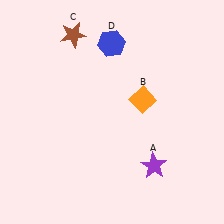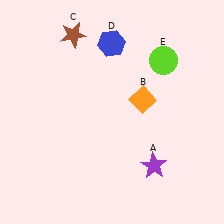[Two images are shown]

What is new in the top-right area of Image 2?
A lime circle (E) was added in the top-right area of Image 2.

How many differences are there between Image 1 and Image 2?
There is 1 difference between the two images.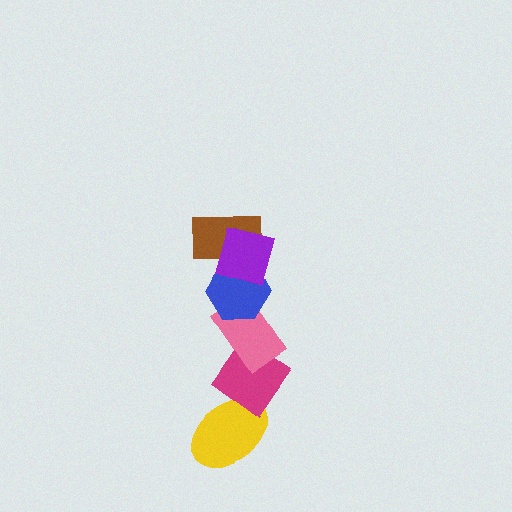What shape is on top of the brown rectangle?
The purple square is on top of the brown rectangle.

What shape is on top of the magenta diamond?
The pink rectangle is on top of the magenta diamond.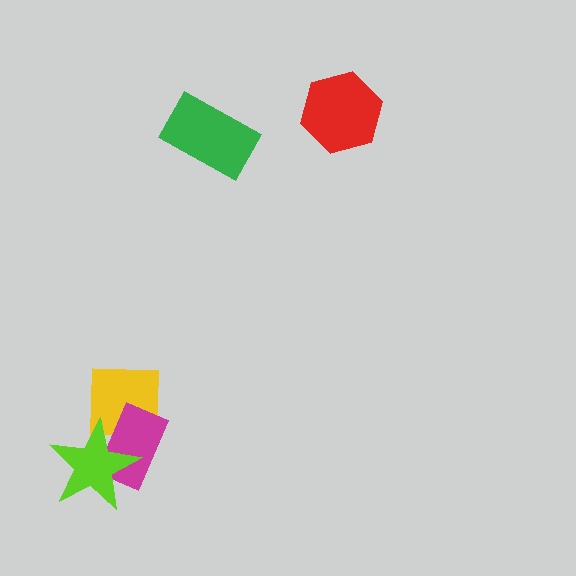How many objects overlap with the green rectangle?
0 objects overlap with the green rectangle.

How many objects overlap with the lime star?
2 objects overlap with the lime star.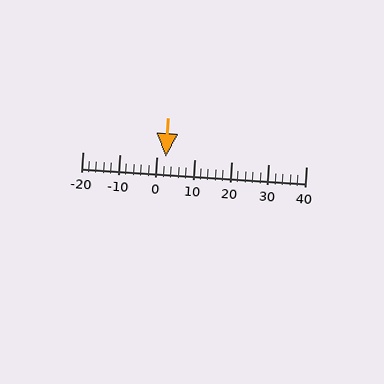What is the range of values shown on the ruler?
The ruler shows values from -20 to 40.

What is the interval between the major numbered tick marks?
The major tick marks are spaced 10 units apart.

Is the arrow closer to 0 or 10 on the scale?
The arrow is closer to 0.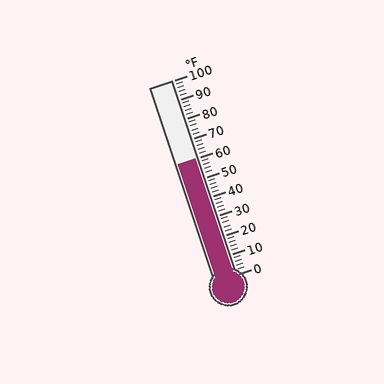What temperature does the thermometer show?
The thermometer shows approximately 60°F.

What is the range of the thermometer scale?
The thermometer scale ranges from 0°F to 100°F.